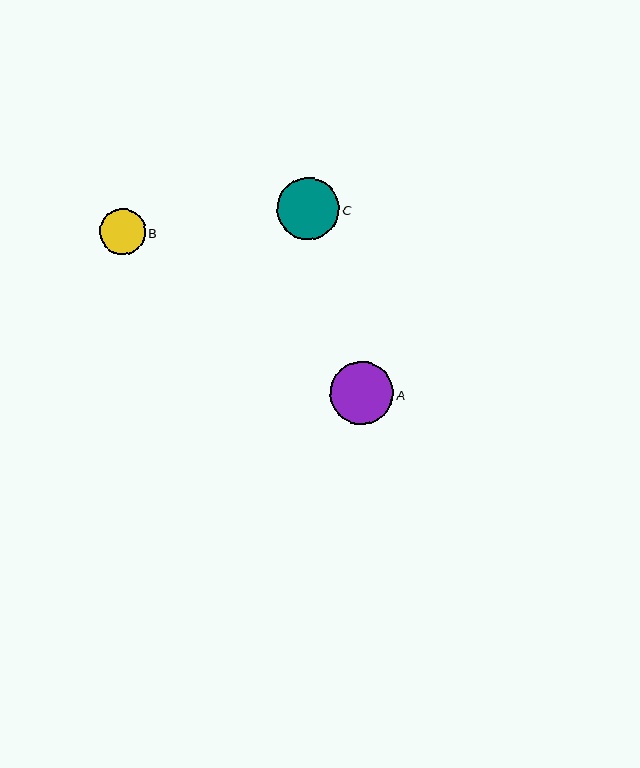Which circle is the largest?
Circle A is the largest with a size of approximately 63 pixels.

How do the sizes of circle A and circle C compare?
Circle A and circle C are approximately the same size.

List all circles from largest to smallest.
From largest to smallest: A, C, B.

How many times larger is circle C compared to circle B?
Circle C is approximately 1.3 times the size of circle B.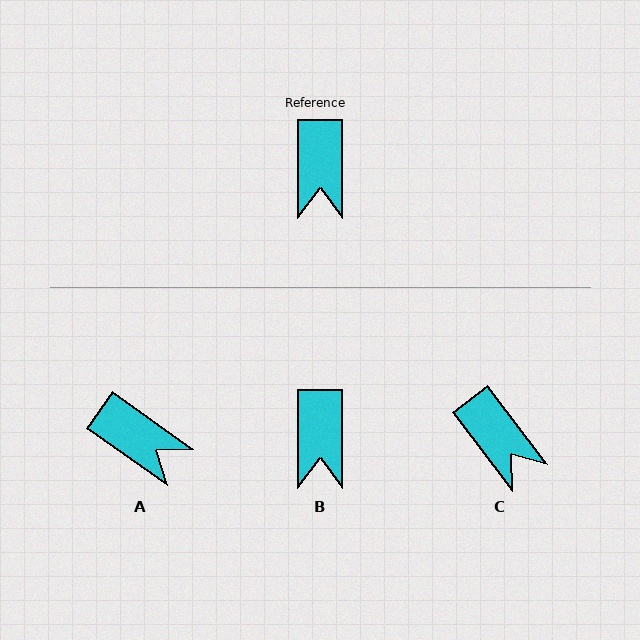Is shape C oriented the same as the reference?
No, it is off by about 37 degrees.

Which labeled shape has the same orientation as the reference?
B.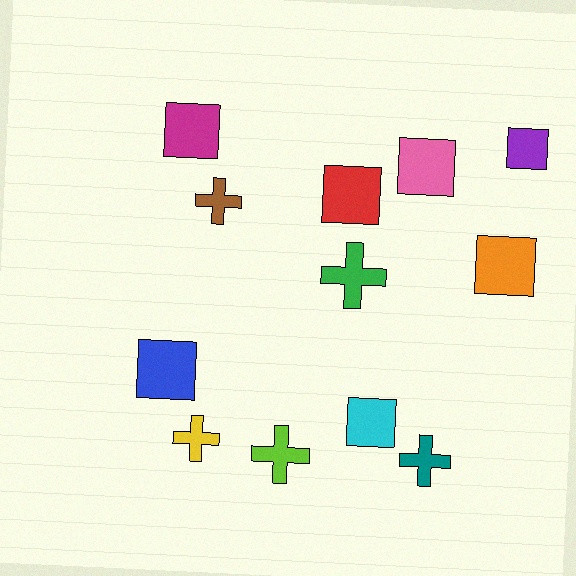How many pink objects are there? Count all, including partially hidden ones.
There is 1 pink object.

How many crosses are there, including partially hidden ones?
There are 5 crosses.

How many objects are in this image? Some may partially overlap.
There are 12 objects.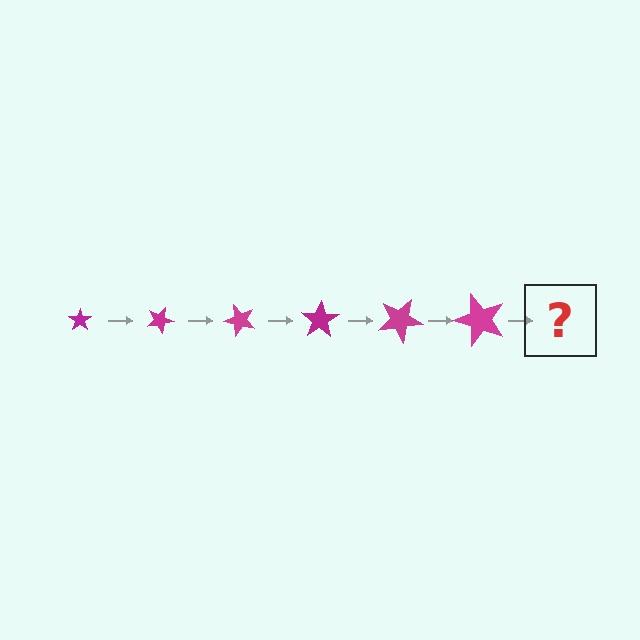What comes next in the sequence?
The next element should be a star, larger than the previous one and rotated 150 degrees from the start.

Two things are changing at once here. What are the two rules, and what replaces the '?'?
The two rules are that the star grows larger each step and it rotates 25 degrees each step. The '?' should be a star, larger than the previous one and rotated 150 degrees from the start.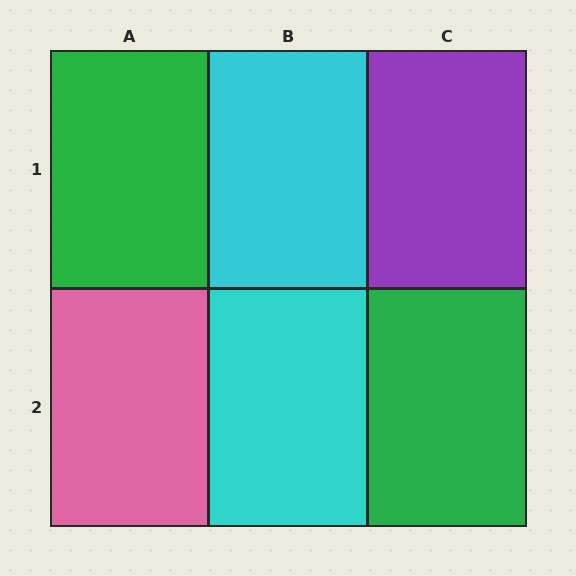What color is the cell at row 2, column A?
Pink.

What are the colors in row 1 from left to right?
Green, cyan, purple.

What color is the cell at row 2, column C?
Green.